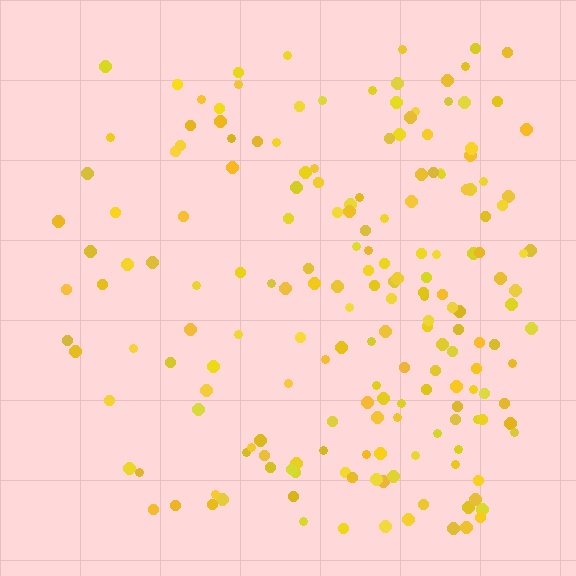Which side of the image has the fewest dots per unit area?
The left.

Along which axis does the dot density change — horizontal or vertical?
Horizontal.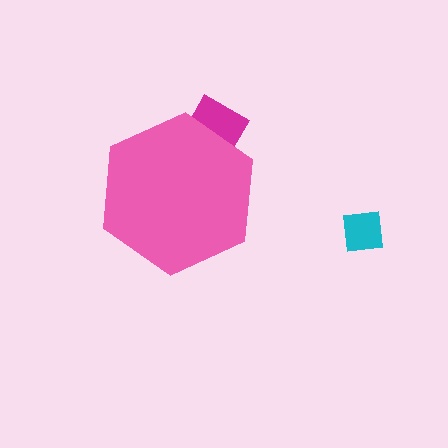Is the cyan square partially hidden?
No, the cyan square is fully visible.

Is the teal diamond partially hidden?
Yes, the teal diamond is partially hidden behind the pink hexagon.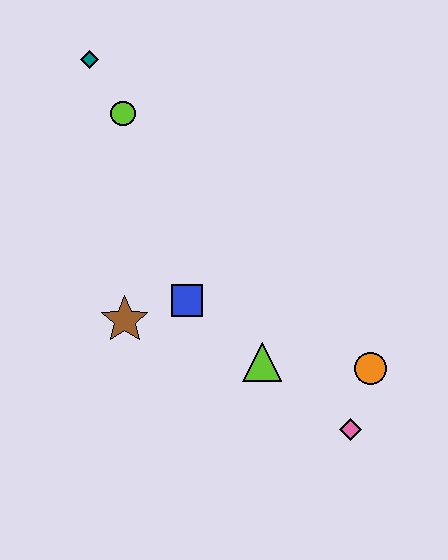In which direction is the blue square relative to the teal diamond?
The blue square is below the teal diamond.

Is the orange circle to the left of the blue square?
No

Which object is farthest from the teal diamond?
The pink diamond is farthest from the teal diamond.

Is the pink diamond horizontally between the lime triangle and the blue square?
No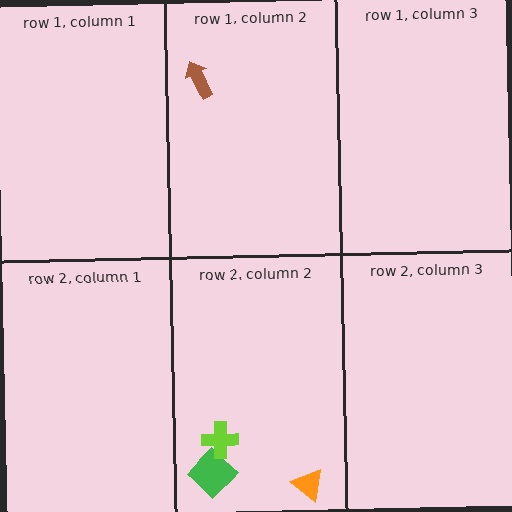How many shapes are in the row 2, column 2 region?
3.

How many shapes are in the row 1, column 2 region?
1.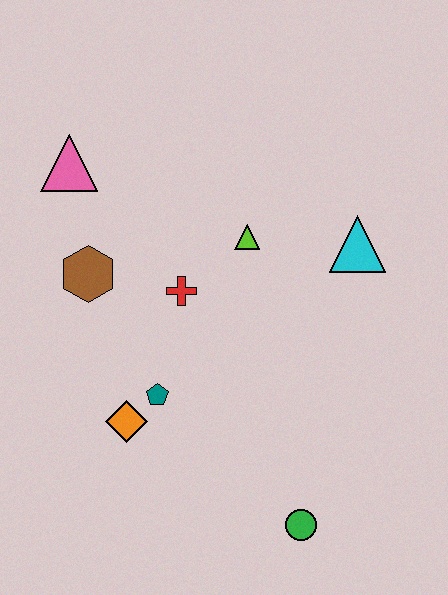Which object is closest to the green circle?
The teal pentagon is closest to the green circle.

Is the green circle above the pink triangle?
No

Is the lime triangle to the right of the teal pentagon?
Yes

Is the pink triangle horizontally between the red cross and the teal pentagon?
No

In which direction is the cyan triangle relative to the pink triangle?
The cyan triangle is to the right of the pink triangle.